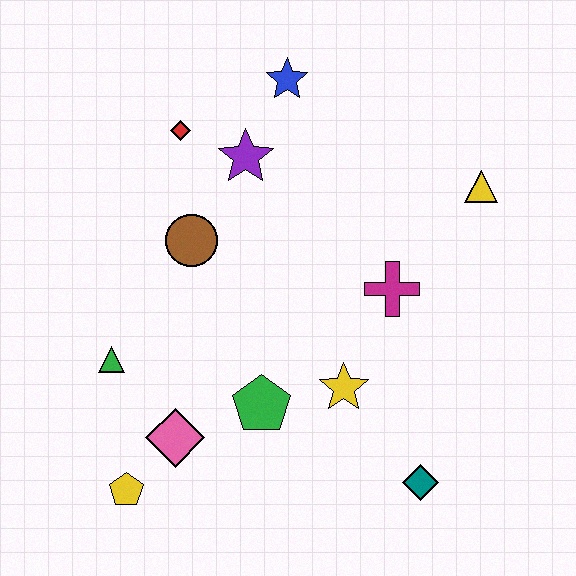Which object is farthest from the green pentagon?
The blue star is farthest from the green pentagon.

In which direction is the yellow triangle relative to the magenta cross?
The yellow triangle is above the magenta cross.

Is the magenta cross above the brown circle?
No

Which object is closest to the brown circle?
The purple star is closest to the brown circle.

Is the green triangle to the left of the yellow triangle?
Yes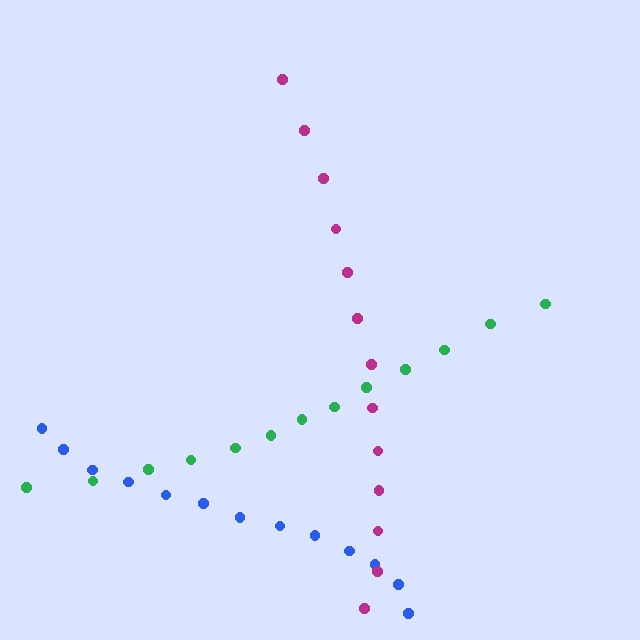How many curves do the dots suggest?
There are 3 distinct paths.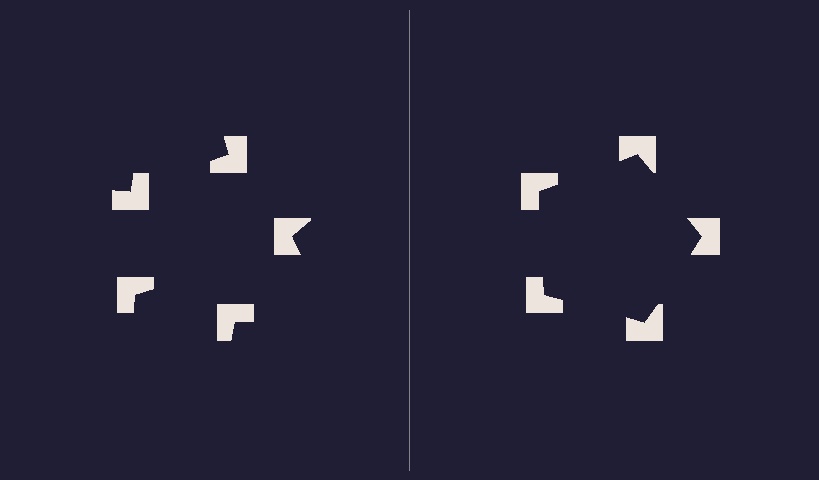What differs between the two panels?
The notched squares are positioned identically on both sides; only the wedge orientations differ. On the right they align to a pentagon; on the left they are misaligned.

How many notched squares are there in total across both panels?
10 — 5 on each side.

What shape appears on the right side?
An illusory pentagon.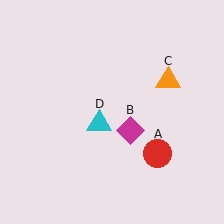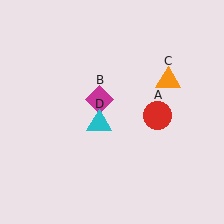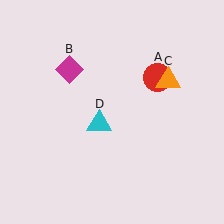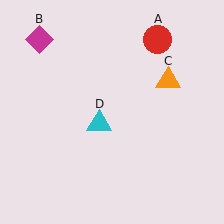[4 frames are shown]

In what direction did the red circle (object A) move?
The red circle (object A) moved up.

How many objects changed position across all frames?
2 objects changed position: red circle (object A), magenta diamond (object B).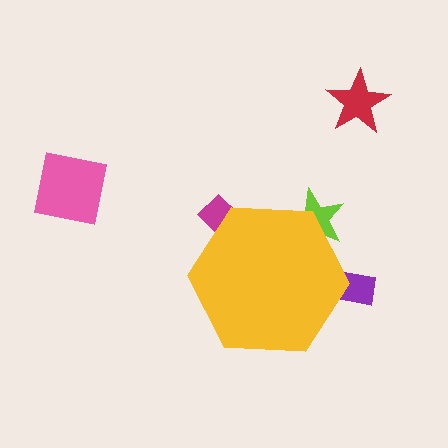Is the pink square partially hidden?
No, the pink square is fully visible.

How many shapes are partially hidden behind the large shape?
3 shapes are partially hidden.